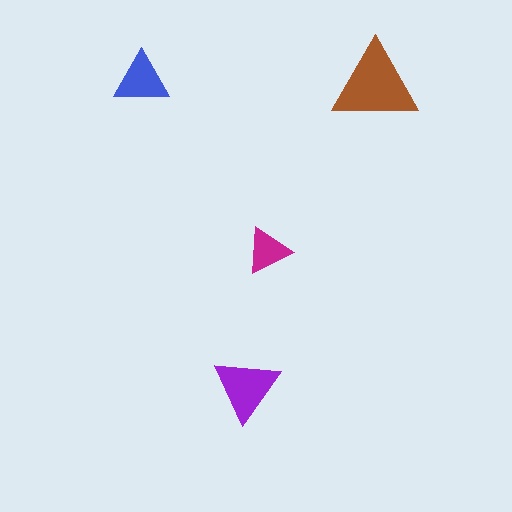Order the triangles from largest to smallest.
the brown one, the purple one, the blue one, the magenta one.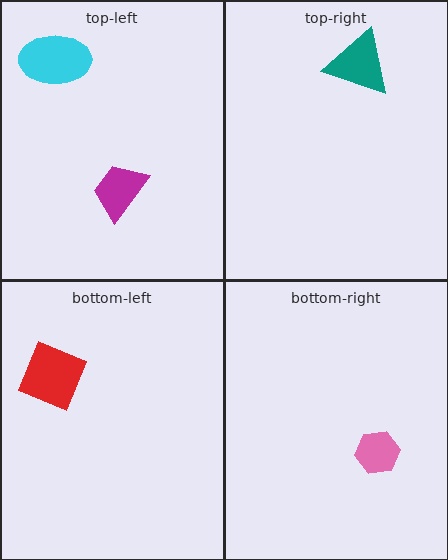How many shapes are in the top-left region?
2.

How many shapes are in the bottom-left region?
1.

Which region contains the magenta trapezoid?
The top-left region.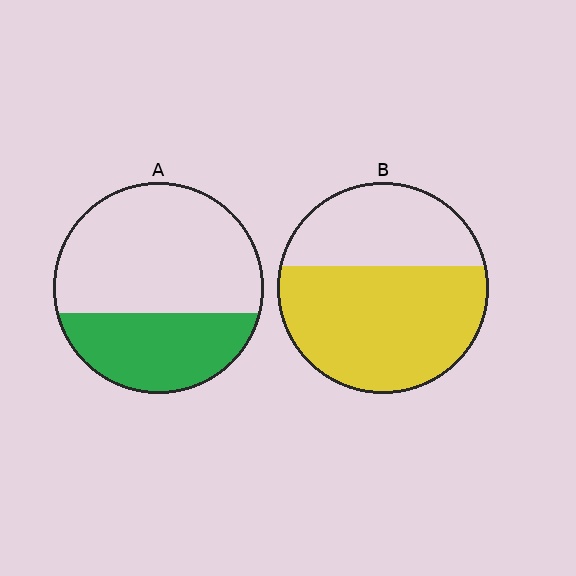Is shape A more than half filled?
No.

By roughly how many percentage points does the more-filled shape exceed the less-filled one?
By roughly 30 percentage points (B over A).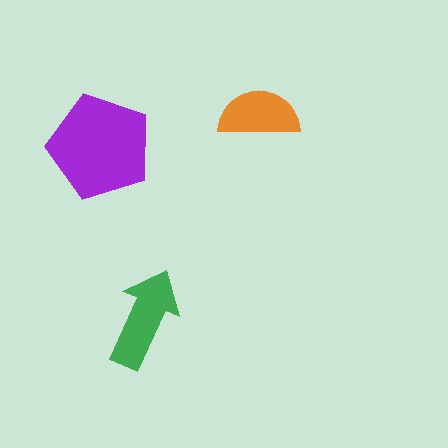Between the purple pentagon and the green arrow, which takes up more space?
The purple pentagon.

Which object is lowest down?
The green arrow is bottommost.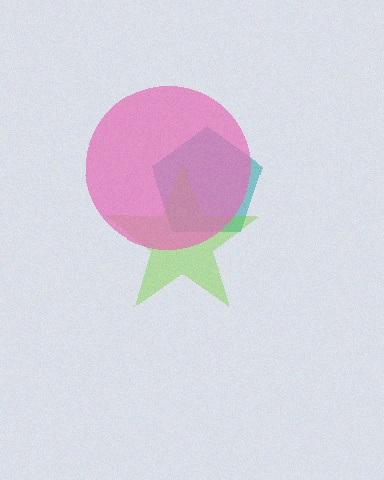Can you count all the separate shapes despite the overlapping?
Yes, there are 3 separate shapes.